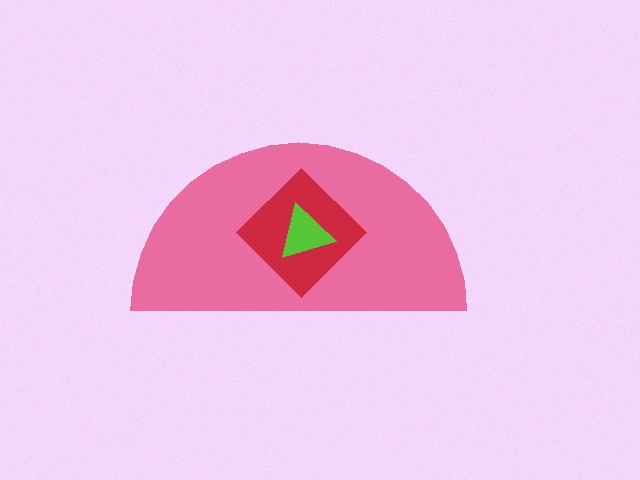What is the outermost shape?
The pink semicircle.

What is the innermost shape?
The lime triangle.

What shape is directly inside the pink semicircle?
The red diamond.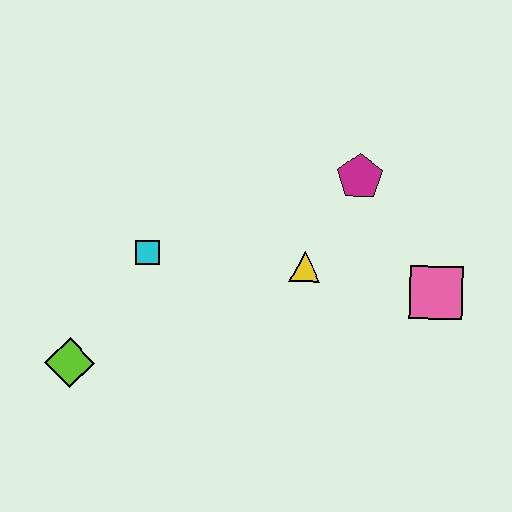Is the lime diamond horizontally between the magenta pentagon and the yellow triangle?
No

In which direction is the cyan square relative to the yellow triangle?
The cyan square is to the left of the yellow triangle.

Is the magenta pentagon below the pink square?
No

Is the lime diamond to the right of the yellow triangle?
No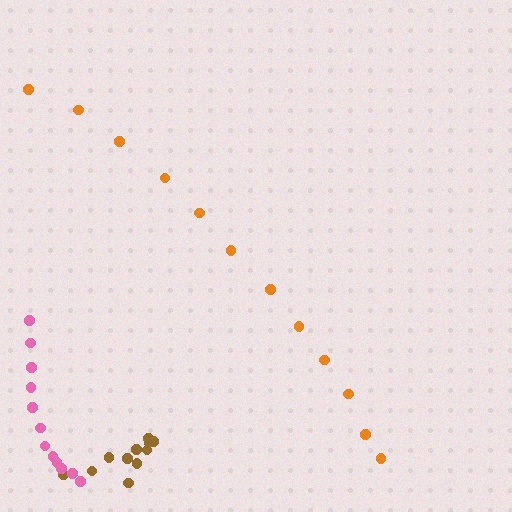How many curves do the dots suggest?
There are 3 distinct paths.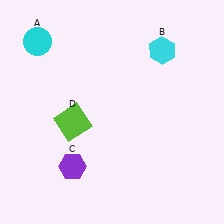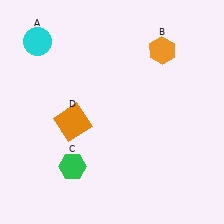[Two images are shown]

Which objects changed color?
B changed from cyan to orange. C changed from purple to green. D changed from lime to orange.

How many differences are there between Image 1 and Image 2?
There are 3 differences between the two images.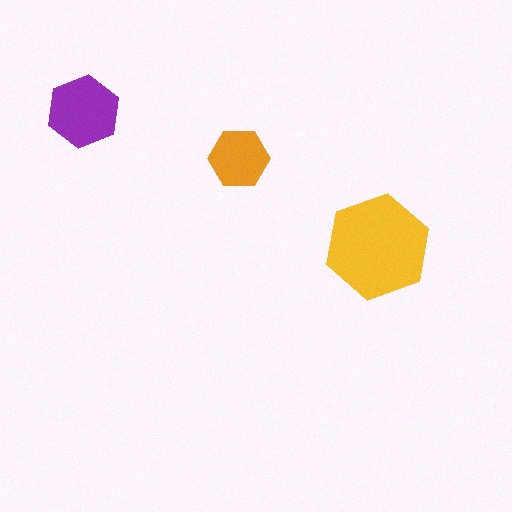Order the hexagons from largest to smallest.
the yellow one, the purple one, the orange one.